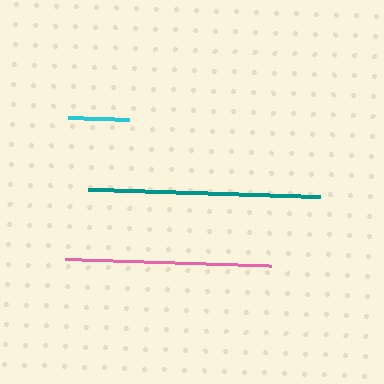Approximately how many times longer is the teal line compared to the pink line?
The teal line is approximately 1.1 times the length of the pink line.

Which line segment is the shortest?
The cyan line is the shortest at approximately 61 pixels.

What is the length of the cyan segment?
The cyan segment is approximately 61 pixels long.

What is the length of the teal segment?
The teal segment is approximately 232 pixels long.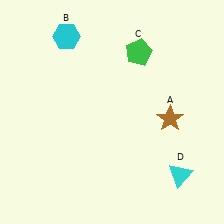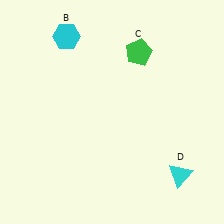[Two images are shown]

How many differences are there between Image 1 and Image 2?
There is 1 difference between the two images.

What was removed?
The brown star (A) was removed in Image 2.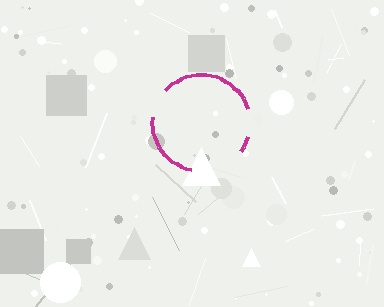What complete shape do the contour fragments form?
The contour fragments form a circle.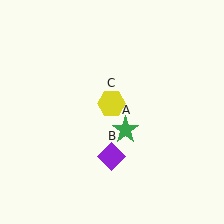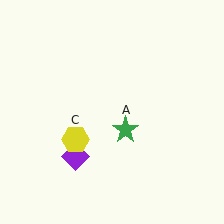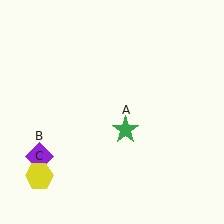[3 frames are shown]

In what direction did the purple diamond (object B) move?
The purple diamond (object B) moved left.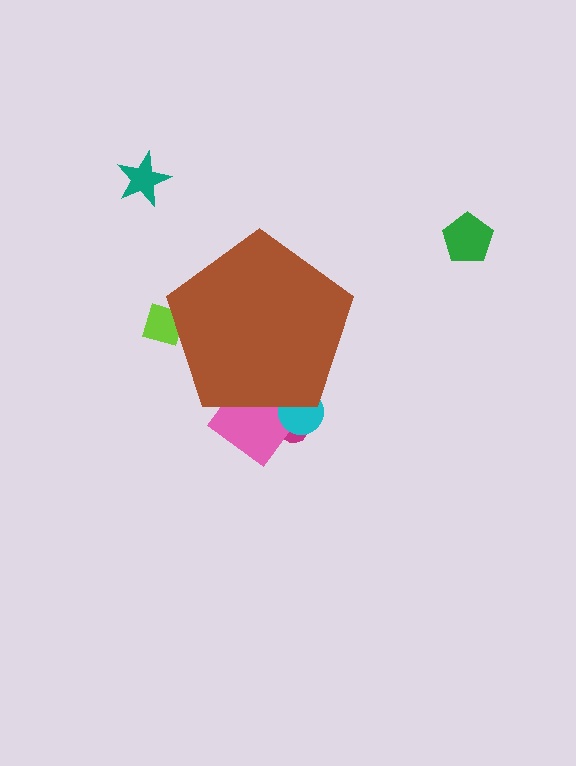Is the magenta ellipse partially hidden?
Yes, the magenta ellipse is partially hidden behind the brown pentagon.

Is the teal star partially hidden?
No, the teal star is fully visible.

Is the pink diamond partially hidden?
Yes, the pink diamond is partially hidden behind the brown pentagon.